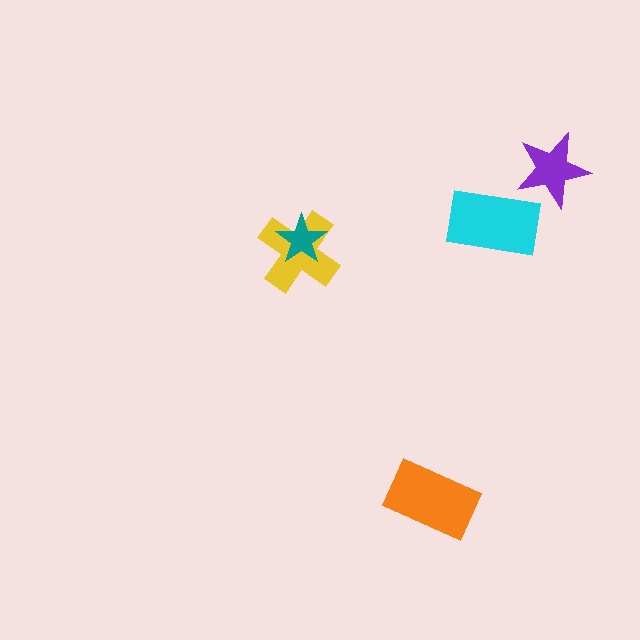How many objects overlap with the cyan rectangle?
0 objects overlap with the cyan rectangle.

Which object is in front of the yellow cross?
The teal star is in front of the yellow cross.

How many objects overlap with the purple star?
0 objects overlap with the purple star.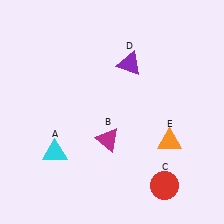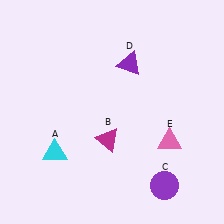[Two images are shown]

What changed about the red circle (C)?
In Image 1, C is red. In Image 2, it changed to purple.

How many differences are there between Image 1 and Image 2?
There are 2 differences between the two images.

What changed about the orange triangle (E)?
In Image 1, E is orange. In Image 2, it changed to pink.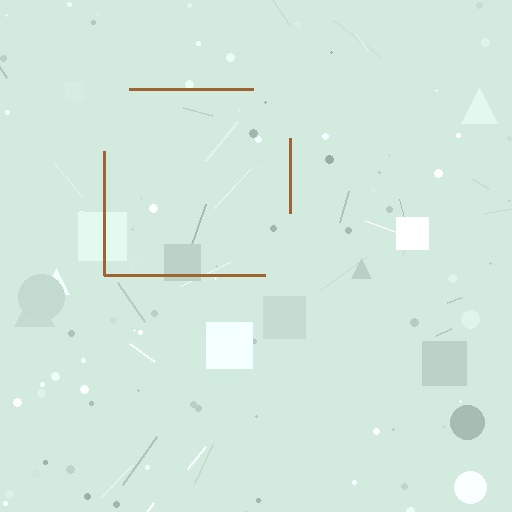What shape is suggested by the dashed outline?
The dashed outline suggests a square.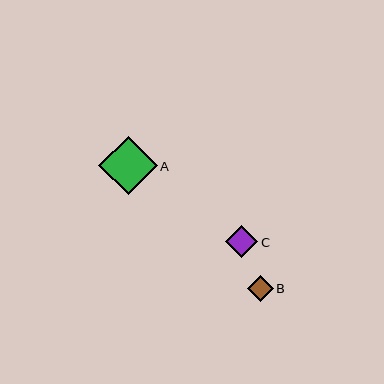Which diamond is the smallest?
Diamond B is the smallest with a size of approximately 26 pixels.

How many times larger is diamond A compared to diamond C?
Diamond A is approximately 1.8 times the size of diamond C.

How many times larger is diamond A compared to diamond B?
Diamond A is approximately 2.3 times the size of diamond B.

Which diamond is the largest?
Diamond A is the largest with a size of approximately 59 pixels.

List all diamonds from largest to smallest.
From largest to smallest: A, C, B.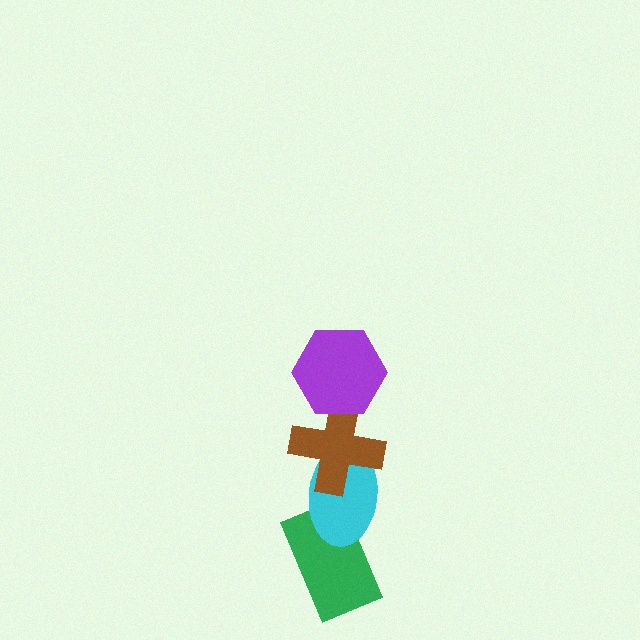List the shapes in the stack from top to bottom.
From top to bottom: the purple hexagon, the brown cross, the cyan ellipse, the green rectangle.